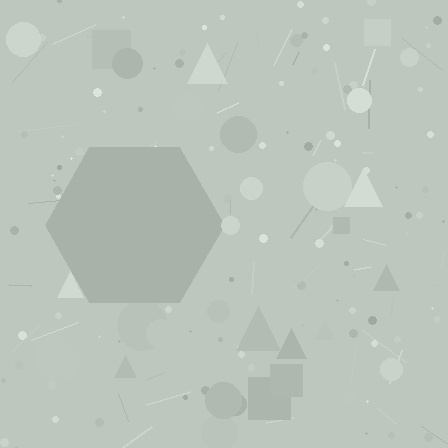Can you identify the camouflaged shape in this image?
The camouflaged shape is a hexagon.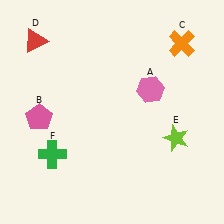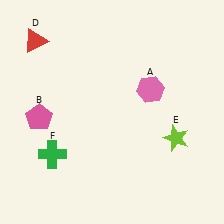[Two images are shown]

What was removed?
The orange cross (C) was removed in Image 2.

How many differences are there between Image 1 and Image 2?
There is 1 difference between the two images.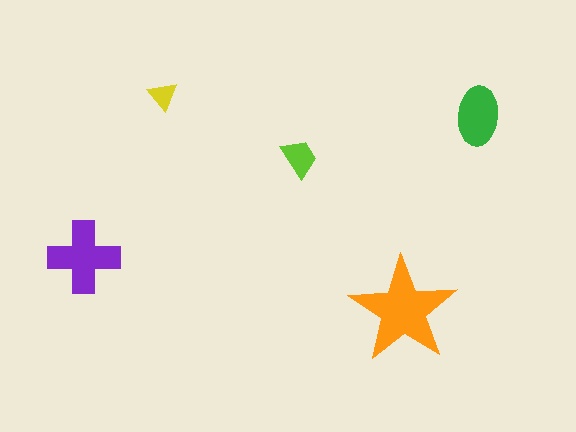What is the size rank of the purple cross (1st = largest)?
2nd.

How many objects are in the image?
There are 5 objects in the image.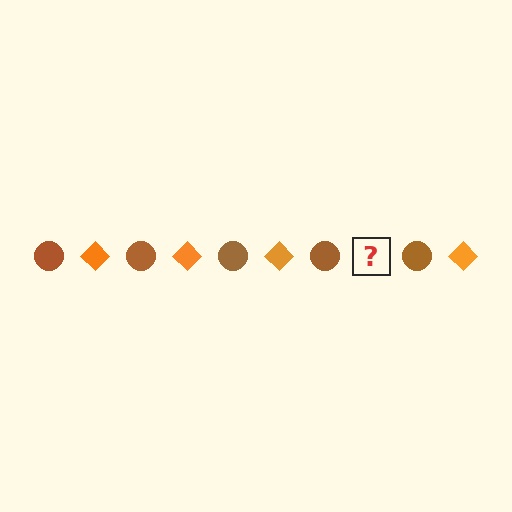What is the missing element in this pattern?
The missing element is an orange diamond.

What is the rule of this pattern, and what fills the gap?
The rule is that the pattern alternates between brown circle and orange diamond. The gap should be filled with an orange diamond.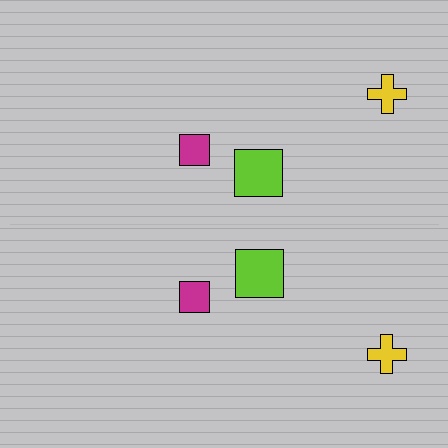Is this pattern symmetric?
Yes, this pattern has bilateral (reflection) symmetry.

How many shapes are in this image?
There are 6 shapes in this image.